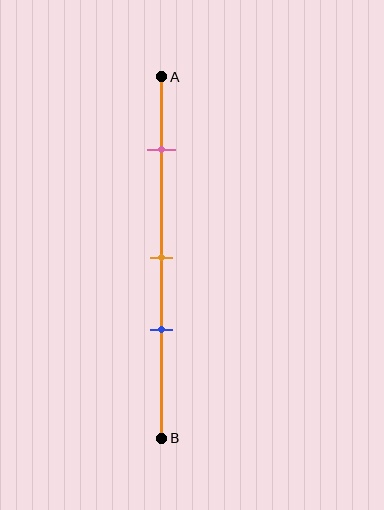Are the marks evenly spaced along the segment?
No, the marks are not evenly spaced.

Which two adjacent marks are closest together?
The orange and blue marks are the closest adjacent pair.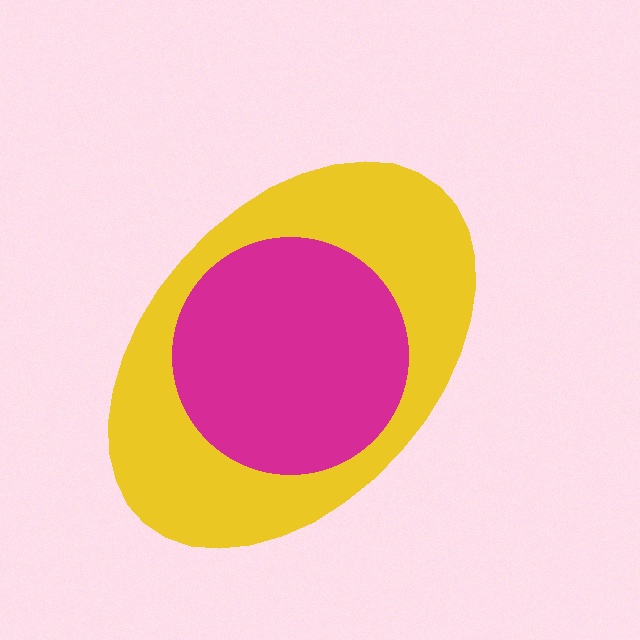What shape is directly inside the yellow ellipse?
The magenta circle.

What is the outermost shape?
The yellow ellipse.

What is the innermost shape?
The magenta circle.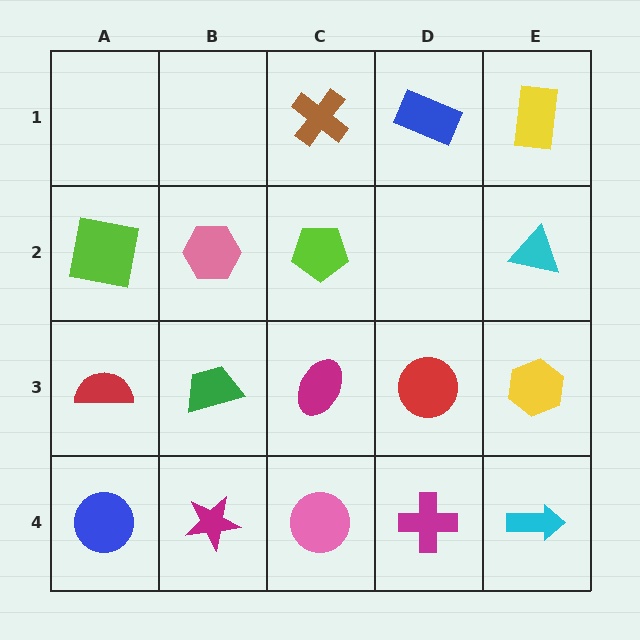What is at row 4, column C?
A pink circle.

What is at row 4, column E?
A cyan arrow.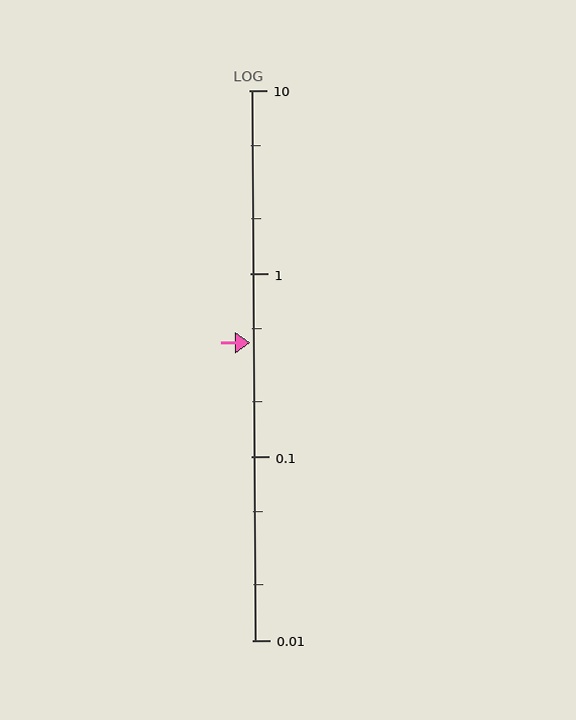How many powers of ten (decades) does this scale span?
The scale spans 3 decades, from 0.01 to 10.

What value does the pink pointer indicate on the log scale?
The pointer indicates approximately 0.42.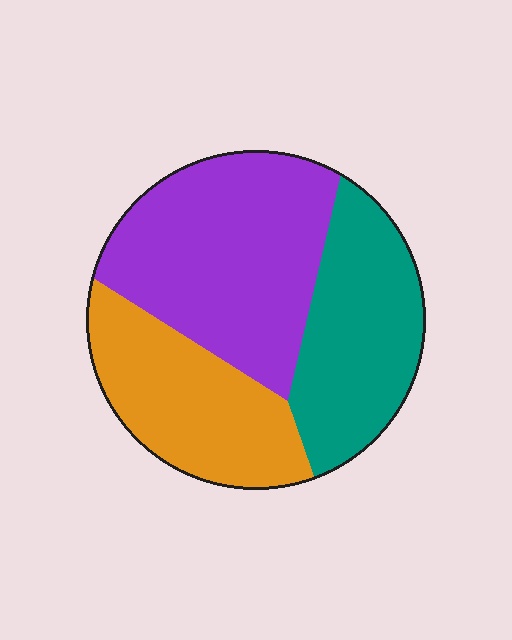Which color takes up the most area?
Purple, at roughly 40%.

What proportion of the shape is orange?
Orange takes up about one quarter (1/4) of the shape.